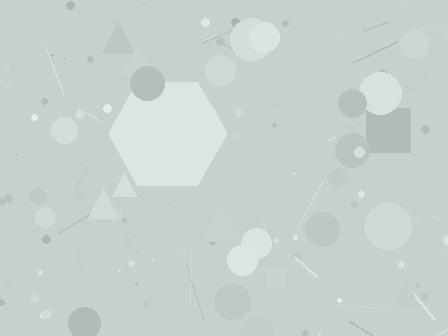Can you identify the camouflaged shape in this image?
The camouflaged shape is a hexagon.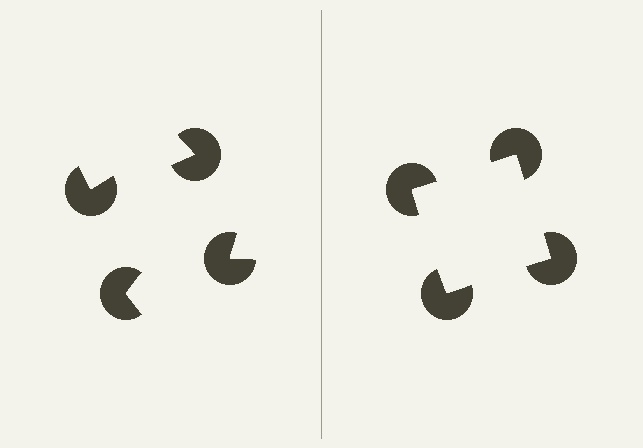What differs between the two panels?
The pac-man discs are positioned identically on both sides; only the wedge orientations differ. On the right they align to a square; on the left they are misaligned.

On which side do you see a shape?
An illusory square appears on the right side. On the left side the wedge cuts are rotated, so no coherent shape forms.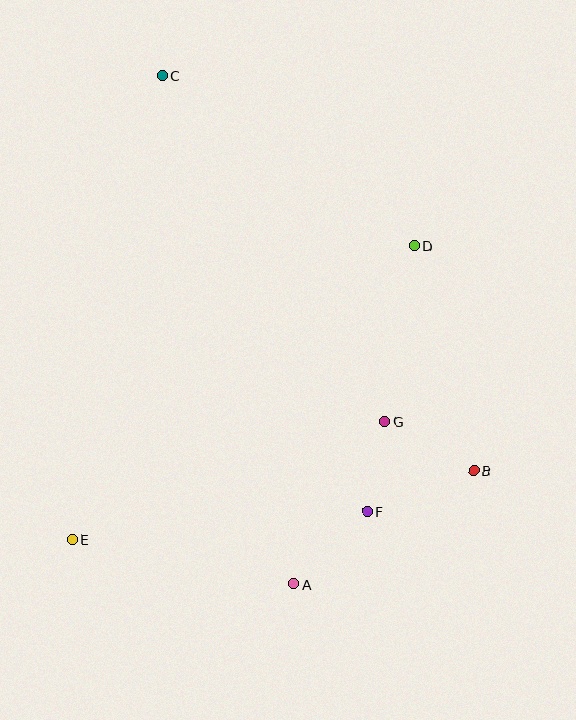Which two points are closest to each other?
Points F and G are closest to each other.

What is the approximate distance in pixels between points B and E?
The distance between B and E is approximately 407 pixels.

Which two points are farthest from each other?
Points A and C are farthest from each other.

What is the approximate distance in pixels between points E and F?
The distance between E and F is approximately 296 pixels.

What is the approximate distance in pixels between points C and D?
The distance between C and D is approximately 304 pixels.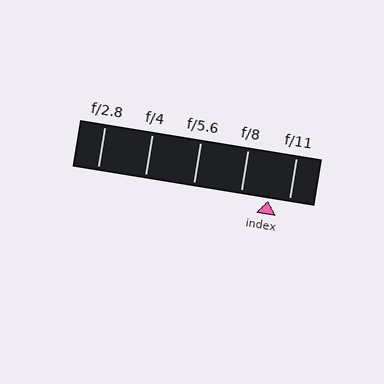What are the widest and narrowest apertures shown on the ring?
The widest aperture shown is f/2.8 and the narrowest is f/11.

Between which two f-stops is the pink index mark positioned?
The index mark is between f/8 and f/11.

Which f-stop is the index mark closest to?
The index mark is closest to f/11.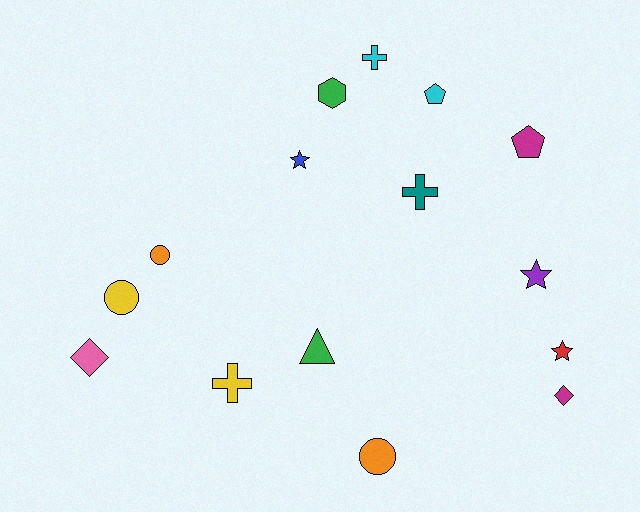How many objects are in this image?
There are 15 objects.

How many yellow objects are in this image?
There are 2 yellow objects.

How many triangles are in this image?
There is 1 triangle.